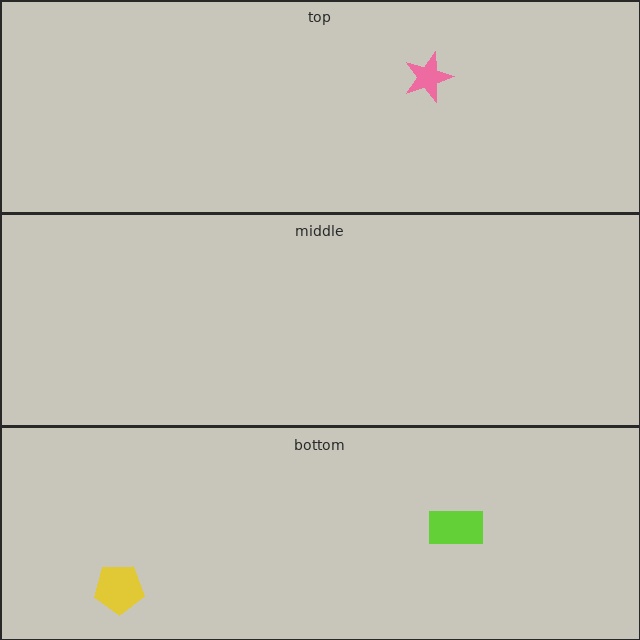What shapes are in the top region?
The pink star.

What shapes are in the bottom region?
The lime rectangle, the yellow pentagon.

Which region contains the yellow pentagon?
The bottom region.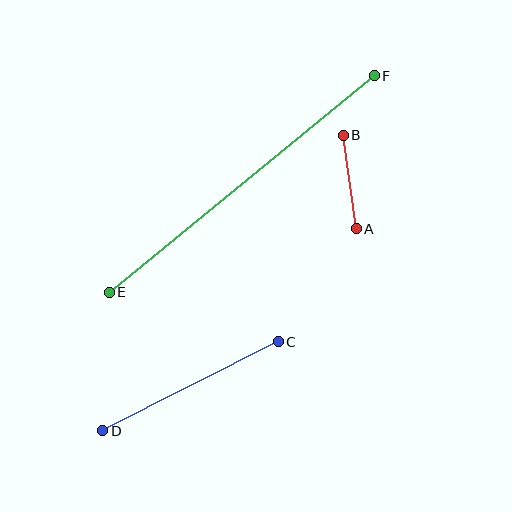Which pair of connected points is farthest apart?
Points E and F are farthest apart.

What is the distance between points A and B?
The distance is approximately 94 pixels.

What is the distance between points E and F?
The distance is approximately 343 pixels.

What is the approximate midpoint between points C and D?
The midpoint is at approximately (190, 386) pixels.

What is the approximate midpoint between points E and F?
The midpoint is at approximately (242, 184) pixels.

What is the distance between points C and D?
The distance is approximately 197 pixels.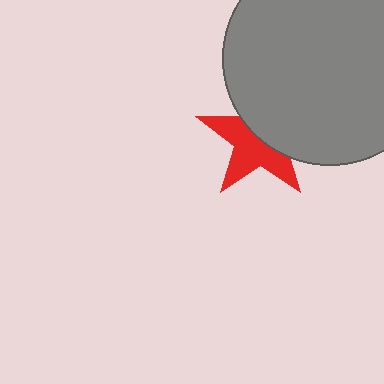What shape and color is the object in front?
The object in front is a gray circle.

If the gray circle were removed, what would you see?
You would see the complete red star.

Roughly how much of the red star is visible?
About half of it is visible (roughly 54%).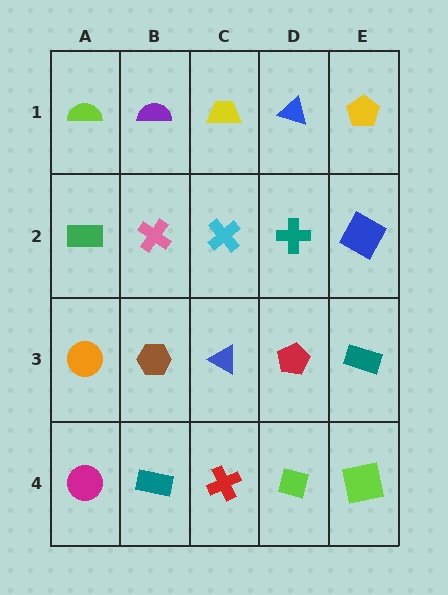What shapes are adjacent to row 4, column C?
A blue triangle (row 3, column C), a teal rectangle (row 4, column B), a lime square (row 4, column D).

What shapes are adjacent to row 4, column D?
A red pentagon (row 3, column D), a red cross (row 4, column C), a lime square (row 4, column E).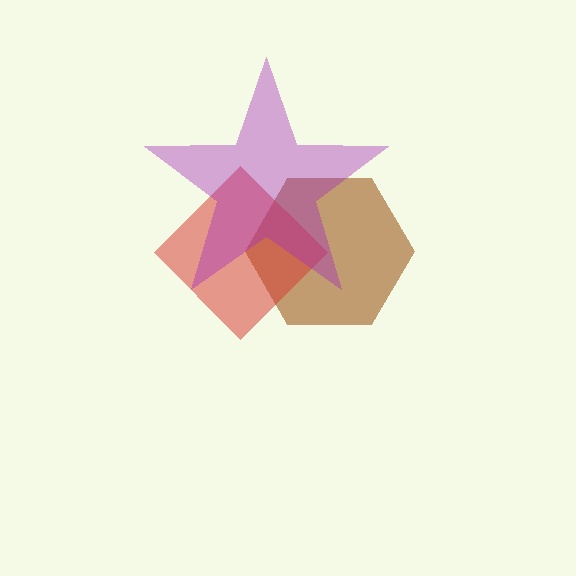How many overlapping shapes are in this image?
There are 3 overlapping shapes in the image.